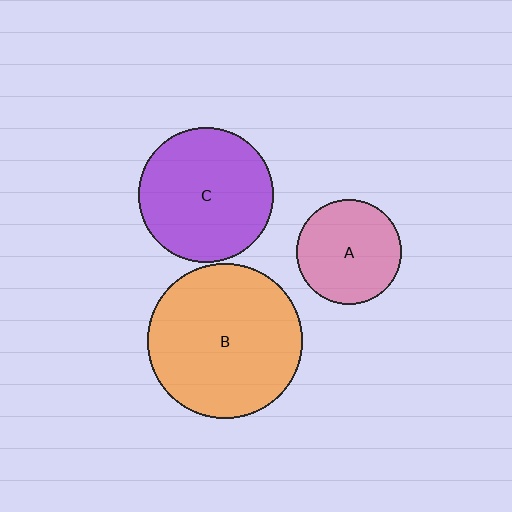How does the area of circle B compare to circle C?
Approximately 1.3 times.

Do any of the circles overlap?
No, none of the circles overlap.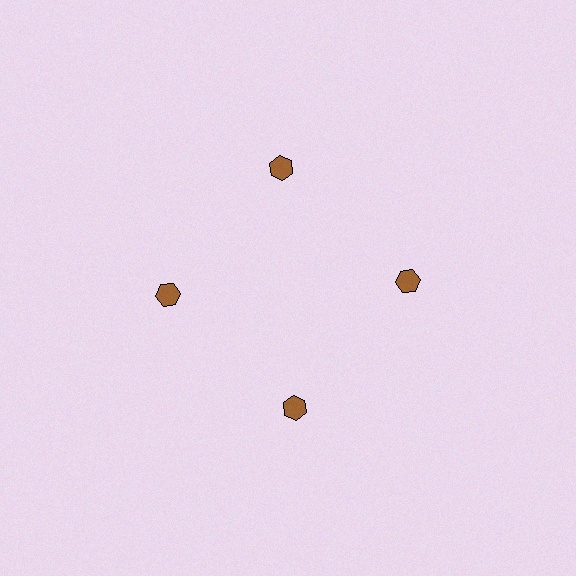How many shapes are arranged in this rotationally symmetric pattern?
There are 4 shapes, arranged in 4 groups of 1.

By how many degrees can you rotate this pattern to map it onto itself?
The pattern maps onto itself every 90 degrees of rotation.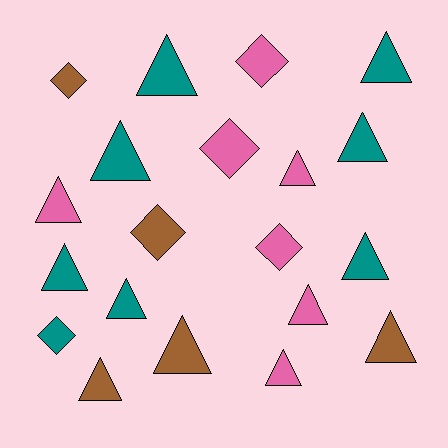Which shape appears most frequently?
Triangle, with 14 objects.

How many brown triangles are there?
There are 3 brown triangles.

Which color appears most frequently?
Teal, with 8 objects.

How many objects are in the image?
There are 20 objects.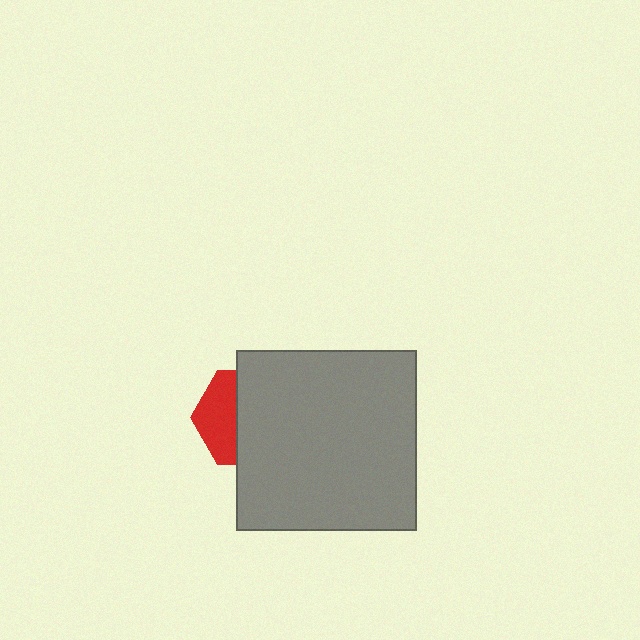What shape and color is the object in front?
The object in front is a gray square.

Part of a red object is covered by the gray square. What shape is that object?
It is a hexagon.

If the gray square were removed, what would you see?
You would see the complete red hexagon.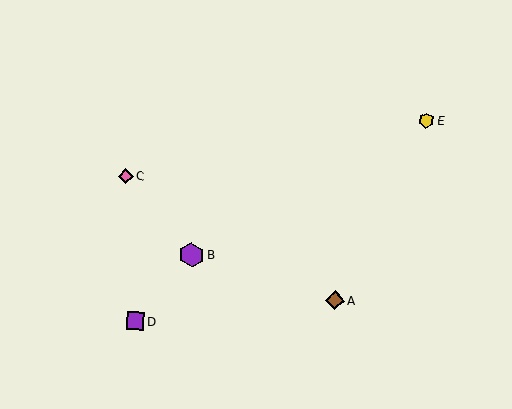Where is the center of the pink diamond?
The center of the pink diamond is at (126, 176).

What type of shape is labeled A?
Shape A is a brown diamond.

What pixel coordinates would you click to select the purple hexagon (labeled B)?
Click at (191, 255) to select the purple hexagon B.